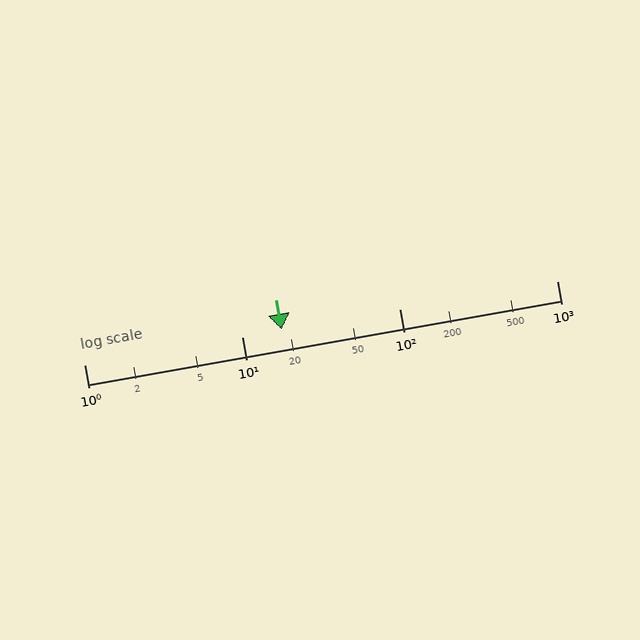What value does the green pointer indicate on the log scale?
The pointer indicates approximately 18.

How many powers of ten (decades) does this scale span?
The scale spans 3 decades, from 1 to 1000.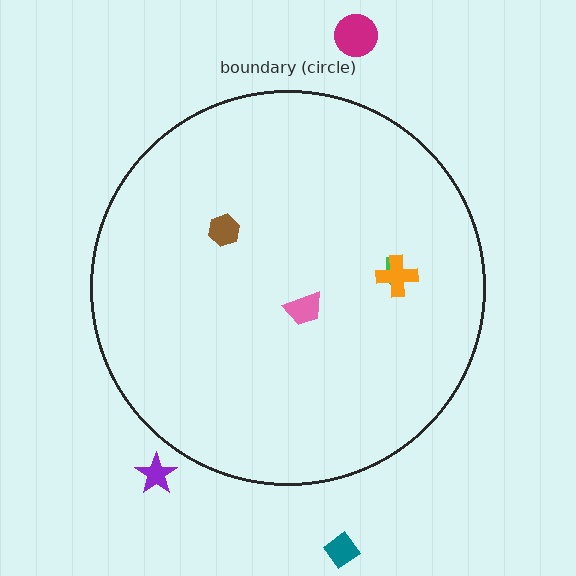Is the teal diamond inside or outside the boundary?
Outside.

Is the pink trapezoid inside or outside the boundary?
Inside.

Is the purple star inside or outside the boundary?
Outside.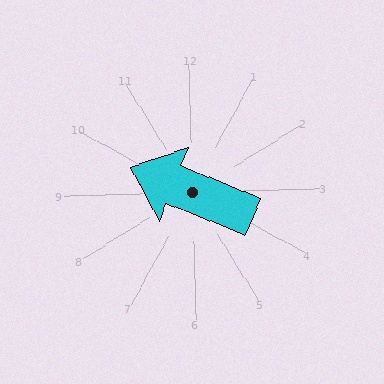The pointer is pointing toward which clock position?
Roughly 10 o'clock.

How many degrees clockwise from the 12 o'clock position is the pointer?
Approximately 293 degrees.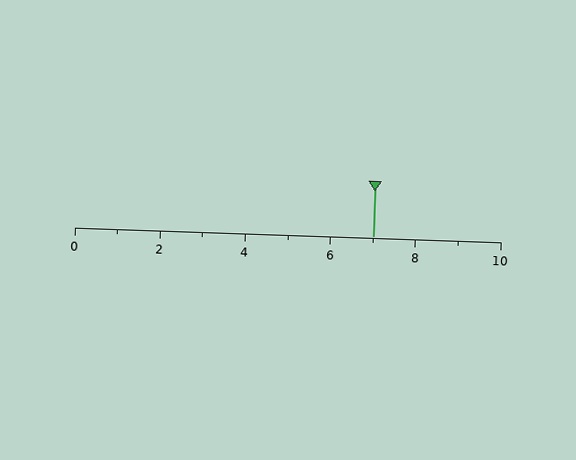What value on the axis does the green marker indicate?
The marker indicates approximately 7.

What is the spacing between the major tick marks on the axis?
The major ticks are spaced 2 apart.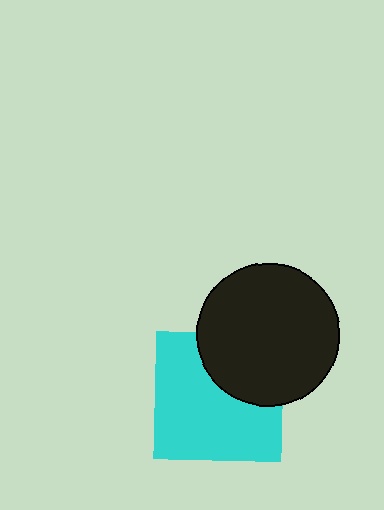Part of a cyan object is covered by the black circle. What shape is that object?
It is a square.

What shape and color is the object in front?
The object in front is a black circle.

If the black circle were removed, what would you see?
You would see the complete cyan square.